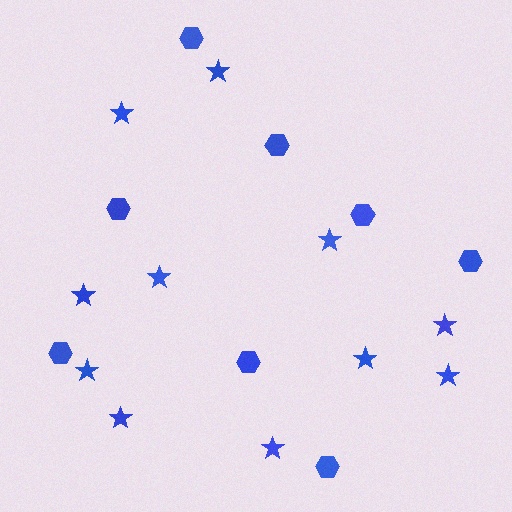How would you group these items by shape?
There are 2 groups: one group of hexagons (8) and one group of stars (11).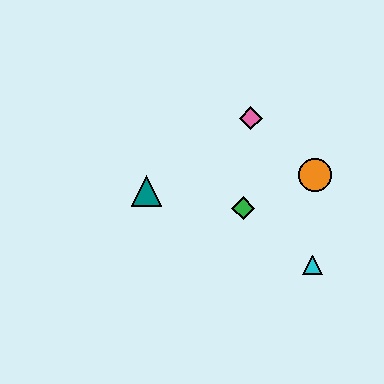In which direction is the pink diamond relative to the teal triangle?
The pink diamond is to the right of the teal triangle.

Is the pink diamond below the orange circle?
No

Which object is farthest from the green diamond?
The teal triangle is farthest from the green diamond.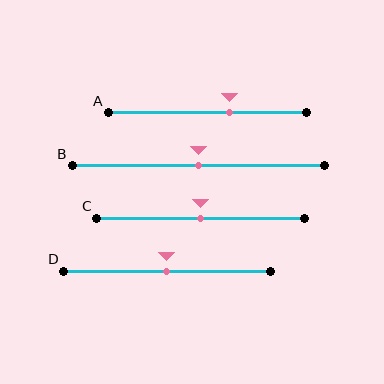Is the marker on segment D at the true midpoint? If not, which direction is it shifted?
Yes, the marker on segment D is at the true midpoint.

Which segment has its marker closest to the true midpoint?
Segment B has its marker closest to the true midpoint.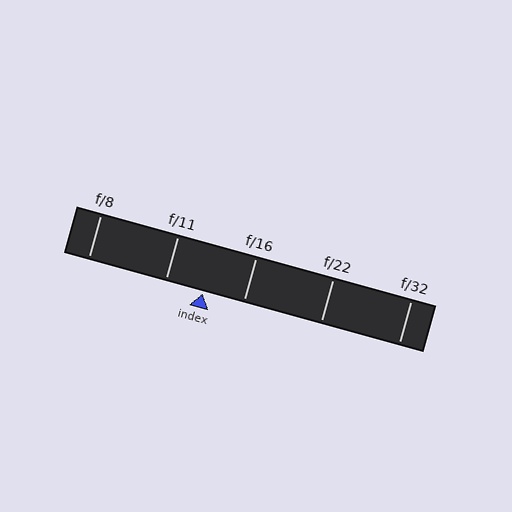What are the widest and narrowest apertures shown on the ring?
The widest aperture shown is f/8 and the narrowest is f/32.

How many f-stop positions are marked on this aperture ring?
There are 5 f-stop positions marked.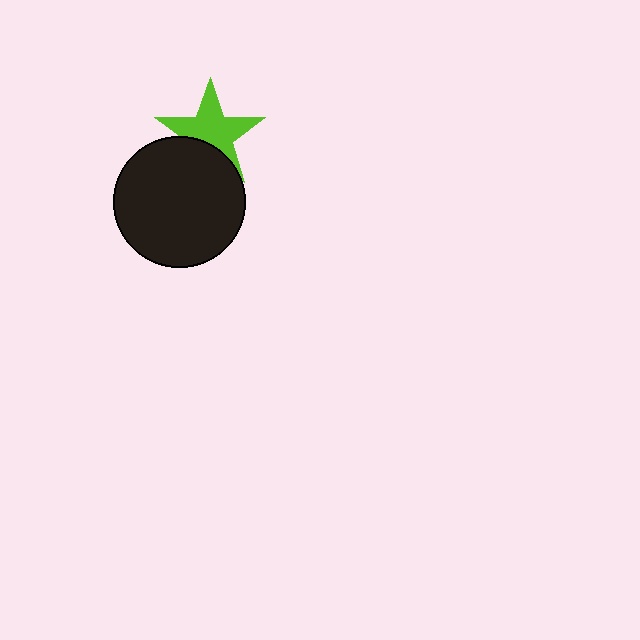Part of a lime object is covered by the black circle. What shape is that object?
It is a star.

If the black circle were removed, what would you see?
You would see the complete lime star.